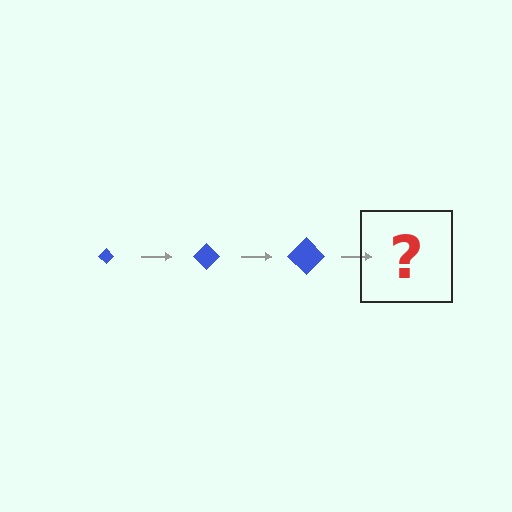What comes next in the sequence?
The next element should be a blue diamond, larger than the previous one.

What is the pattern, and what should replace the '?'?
The pattern is that the diamond gets progressively larger each step. The '?' should be a blue diamond, larger than the previous one.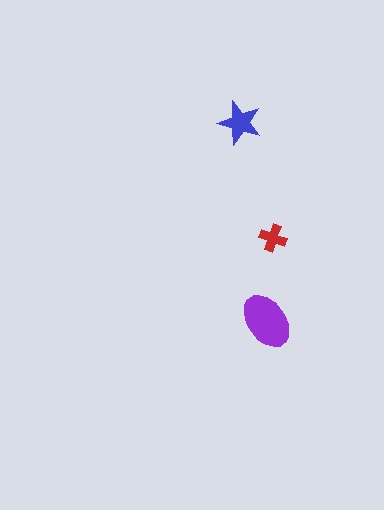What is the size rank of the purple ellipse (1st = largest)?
1st.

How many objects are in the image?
There are 3 objects in the image.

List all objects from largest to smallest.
The purple ellipse, the blue star, the red cross.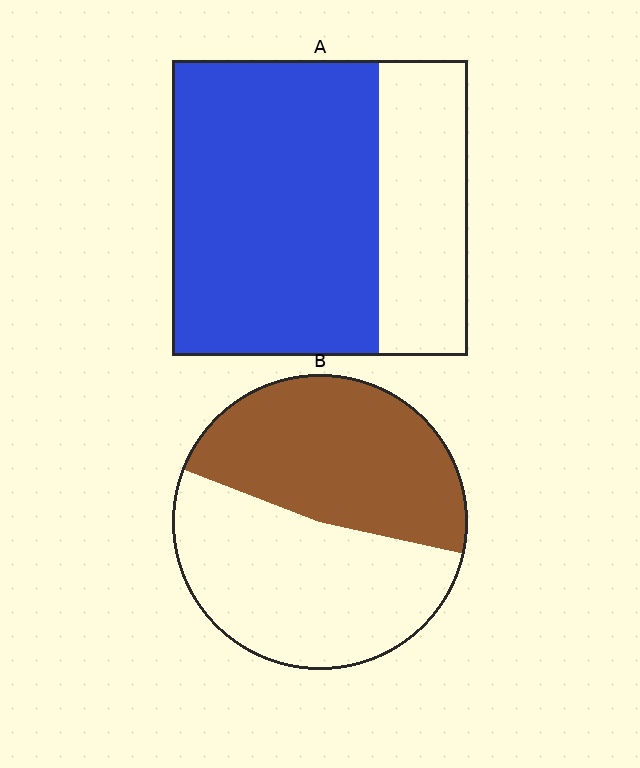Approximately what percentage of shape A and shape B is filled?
A is approximately 70% and B is approximately 50%.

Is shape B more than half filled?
Roughly half.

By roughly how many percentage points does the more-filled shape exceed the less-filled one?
By roughly 20 percentage points (A over B).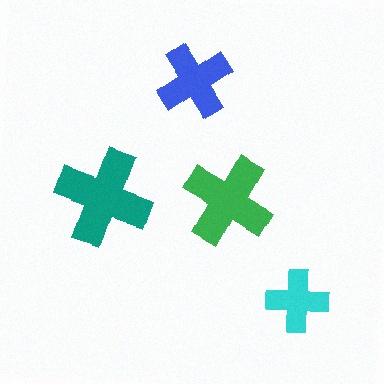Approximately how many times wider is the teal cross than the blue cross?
About 1.5 times wider.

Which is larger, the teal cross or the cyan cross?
The teal one.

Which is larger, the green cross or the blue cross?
The green one.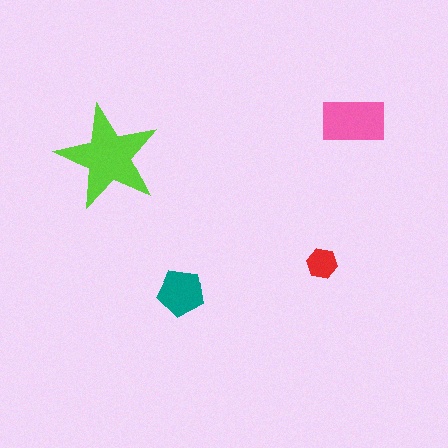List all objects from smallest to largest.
The red hexagon, the teal pentagon, the pink rectangle, the lime star.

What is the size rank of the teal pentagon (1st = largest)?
3rd.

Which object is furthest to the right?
The pink rectangle is rightmost.